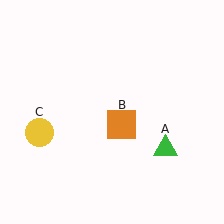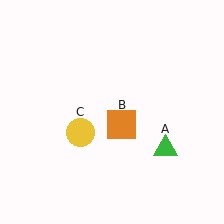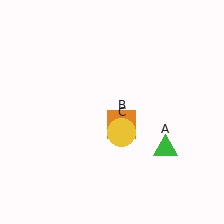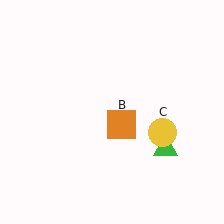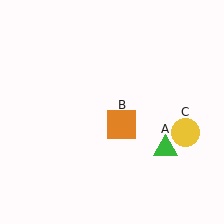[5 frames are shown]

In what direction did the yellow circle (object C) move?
The yellow circle (object C) moved right.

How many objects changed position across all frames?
1 object changed position: yellow circle (object C).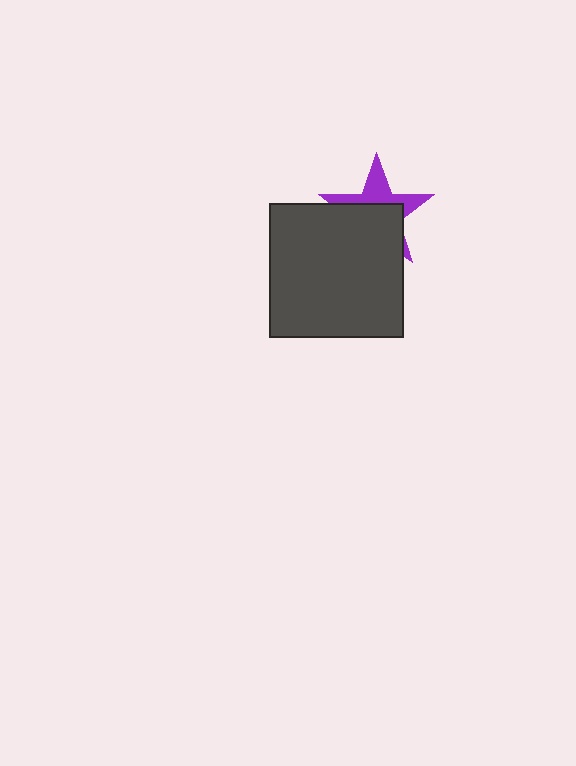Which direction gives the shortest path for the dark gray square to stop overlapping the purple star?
Moving down gives the shortest separation.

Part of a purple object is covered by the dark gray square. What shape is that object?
It is a star.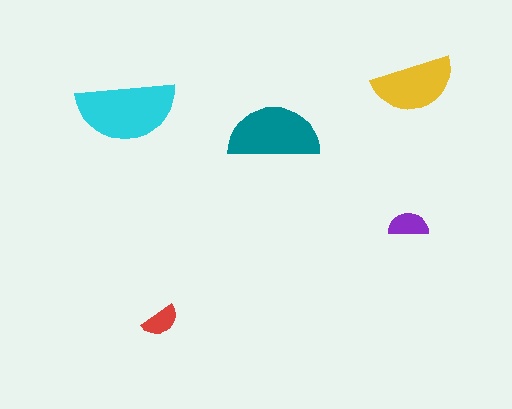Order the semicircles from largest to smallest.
the cyan one, the teal one, the yellow one, the purple one, the red one.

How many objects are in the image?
There are 5 objects in the image.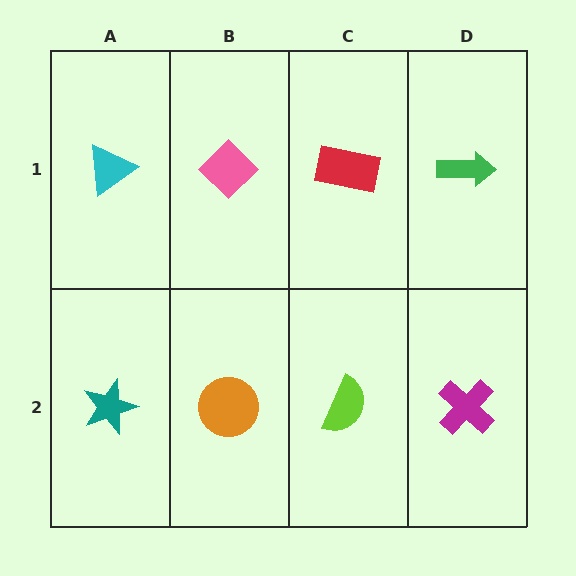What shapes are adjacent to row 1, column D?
A magenta cross (row 2, column D), a red rectangle (row 1, column C).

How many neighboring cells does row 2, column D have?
2.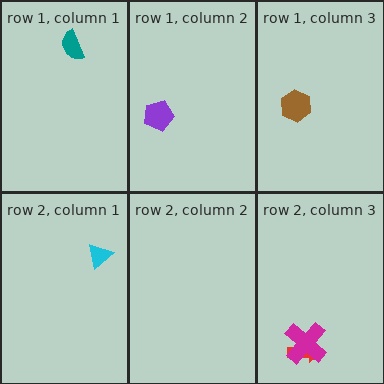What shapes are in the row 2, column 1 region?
The cyan triangle.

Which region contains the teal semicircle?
The row 1, column 1 region.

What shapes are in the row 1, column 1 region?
The teal semicircle.